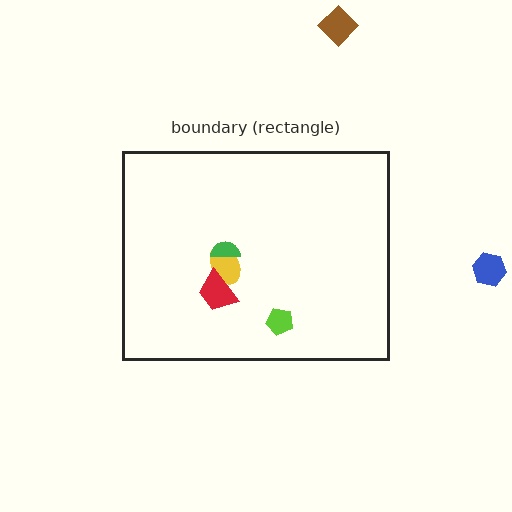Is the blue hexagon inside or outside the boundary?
Outside.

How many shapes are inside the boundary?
4 inside, 2 outside.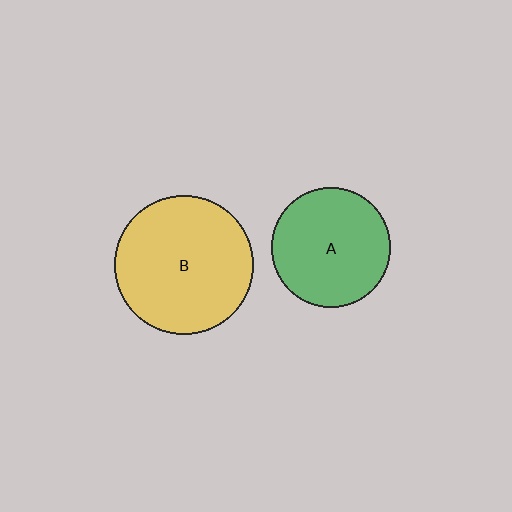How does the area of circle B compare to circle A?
Approximately 1.3 times.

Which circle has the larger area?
Circle B (yellow).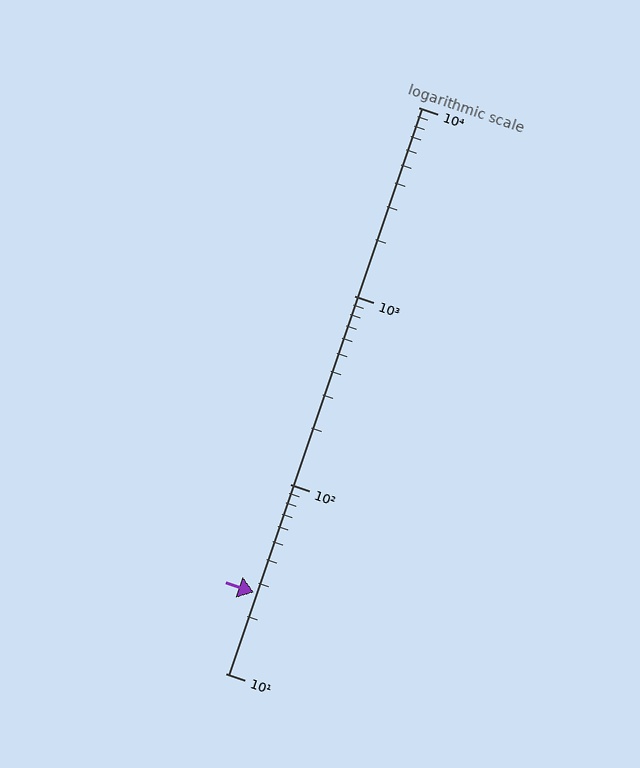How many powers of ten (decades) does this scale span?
The scale spans 3 decades, from 10 to 10000.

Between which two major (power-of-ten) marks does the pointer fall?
The pointer is between 10 and 100.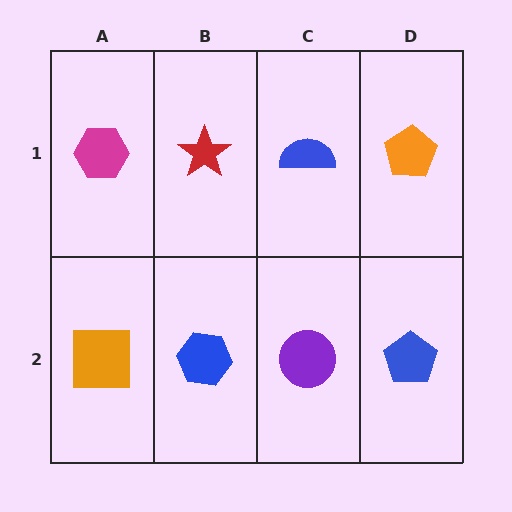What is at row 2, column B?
A blue hexagon.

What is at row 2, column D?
A blue pentagon.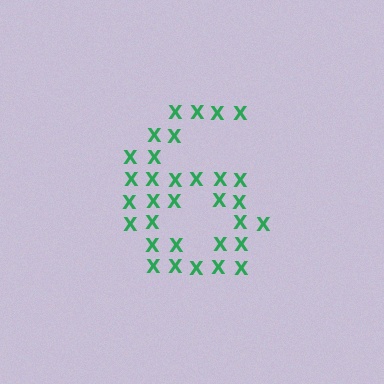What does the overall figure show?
The overall figure shows the digit 6.